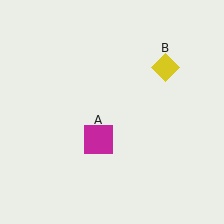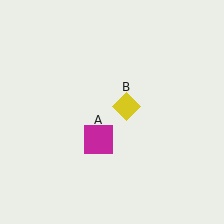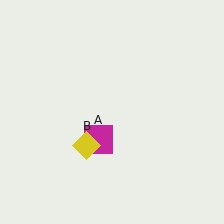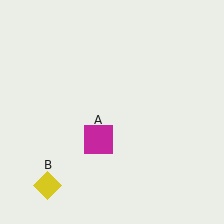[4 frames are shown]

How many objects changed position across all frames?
1 object changed position: yellow diamond (object B).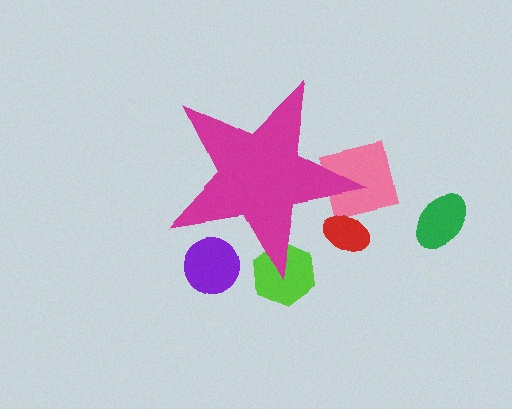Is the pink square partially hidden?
Yes, the pink square is partially hidden behind the magenta star.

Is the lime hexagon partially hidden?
Yes, the lime hexagon is partially hidden behind the magenta star.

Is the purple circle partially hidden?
Yes, the purple circle is partially hidden behind the magenta star.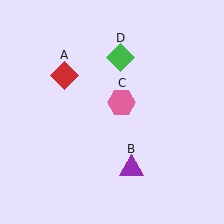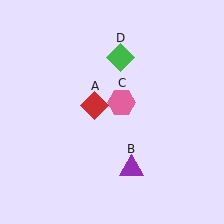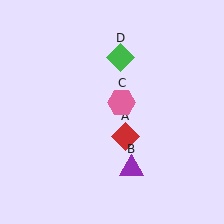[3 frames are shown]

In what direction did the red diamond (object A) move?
The red diamond (object A) moved down and to the right.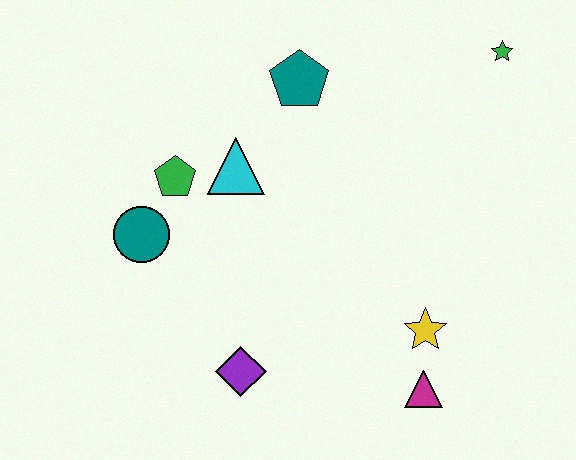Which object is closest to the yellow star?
The magenta triangle is closest to the yellow star.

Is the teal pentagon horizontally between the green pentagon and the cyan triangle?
No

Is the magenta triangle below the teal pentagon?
Yes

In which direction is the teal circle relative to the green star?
The teal circle is to the left of the green star.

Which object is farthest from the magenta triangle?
The green star is farthest from the magenta triangle.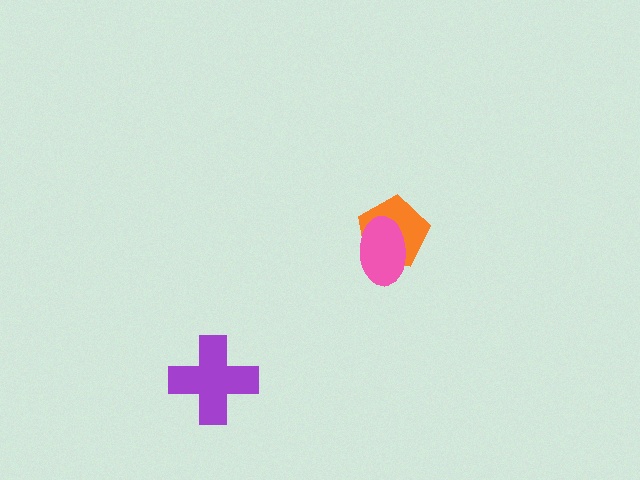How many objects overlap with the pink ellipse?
1 object overlaps with the pink ellipse.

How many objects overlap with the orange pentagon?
1 object overlaps with the orange pentagon.